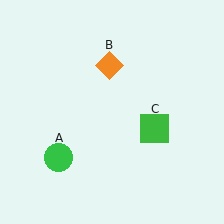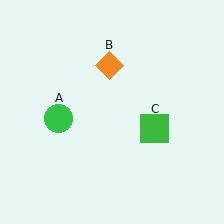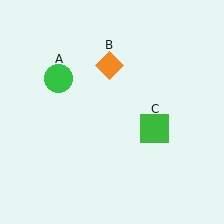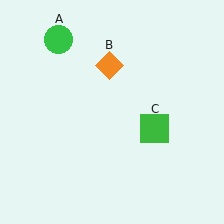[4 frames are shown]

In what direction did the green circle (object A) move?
The green circle (object A) moved up.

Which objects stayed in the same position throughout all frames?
Orange diamond (object B) and green square (object C) remained stationary.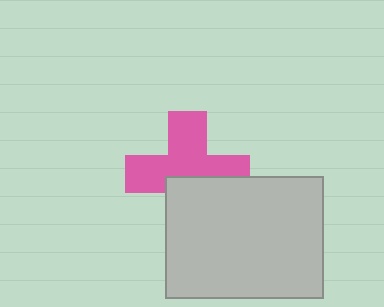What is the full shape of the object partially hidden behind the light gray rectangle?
The partially hidden object is a pink cross.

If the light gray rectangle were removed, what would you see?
You would see the complete pink cross.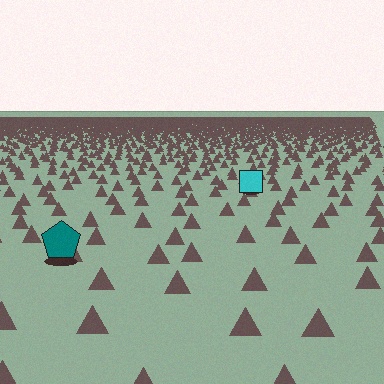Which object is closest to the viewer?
The teal pentagon is closest. The texture marks near it are larger and more spread out.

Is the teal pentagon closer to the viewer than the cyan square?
Yes. The teal pentagon is closer — you can tell from the texture gradient: the ground texture is coarser near it.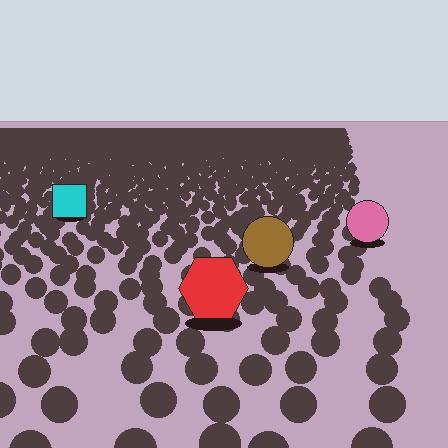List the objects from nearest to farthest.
From nearest to farthest: the red hexagon, the brown circle, the pink circle, the cyan square.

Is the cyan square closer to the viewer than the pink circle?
No. The pink circle is closer — you can tell from the texture gradient: the ground texture is coarser near it.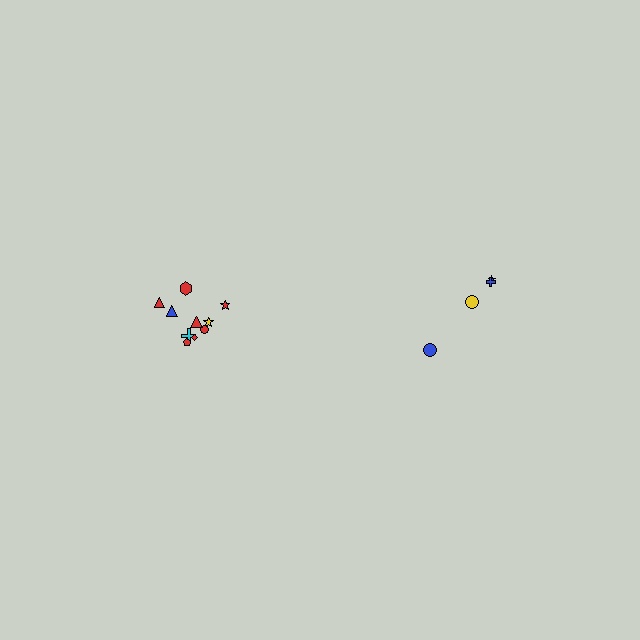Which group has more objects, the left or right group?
The left group.